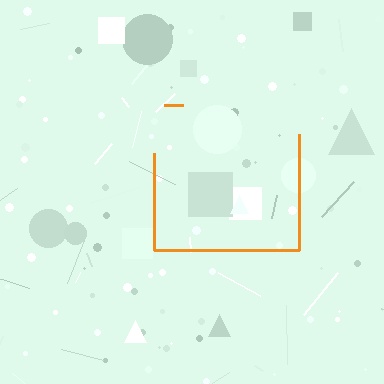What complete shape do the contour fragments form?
The contour fragments form a square.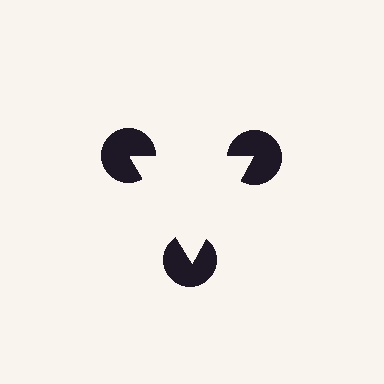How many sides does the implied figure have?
3 sides.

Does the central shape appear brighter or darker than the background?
It typically appears slightly brighter than the background, even though no actual brightness change is drawn.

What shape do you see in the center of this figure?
An illusory triangle — its edges are inferred from the aligned wedge cuts in the pac-man discs, not physically drawn.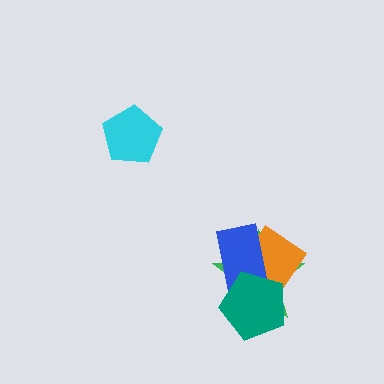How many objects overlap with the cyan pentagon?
0 objects overlap with the cyan pentagon.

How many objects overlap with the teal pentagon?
3 objects overlap with the teal pentagon.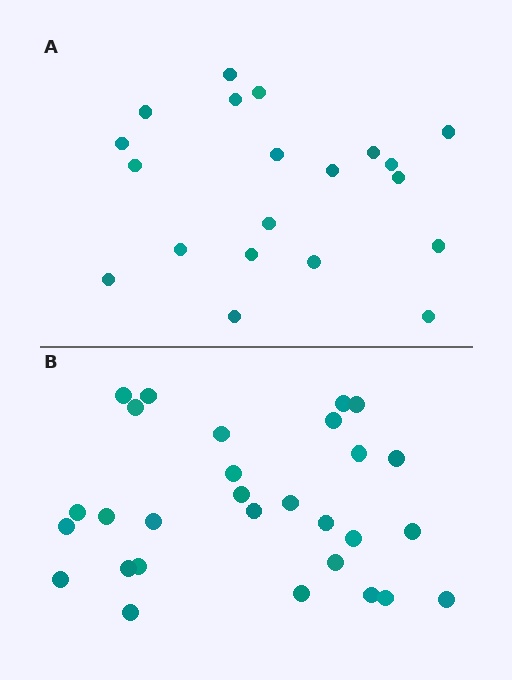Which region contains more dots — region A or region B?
Region B (the bottom region) has more dots.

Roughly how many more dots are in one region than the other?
Region B has roughly 8 or so more dots than region A.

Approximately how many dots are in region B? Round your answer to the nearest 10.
About 30 dots. (The exact count is 29, which rounds to 30.)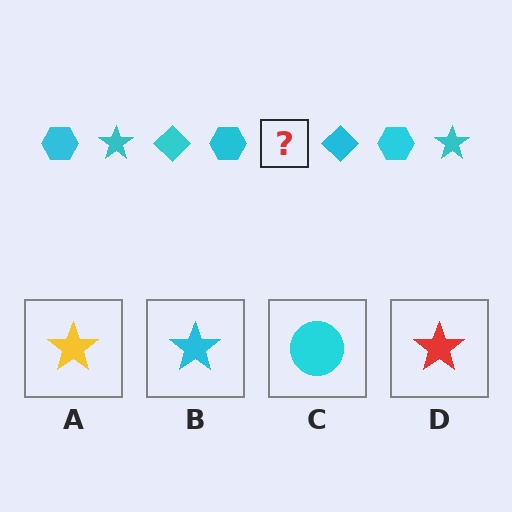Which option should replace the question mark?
Option B.